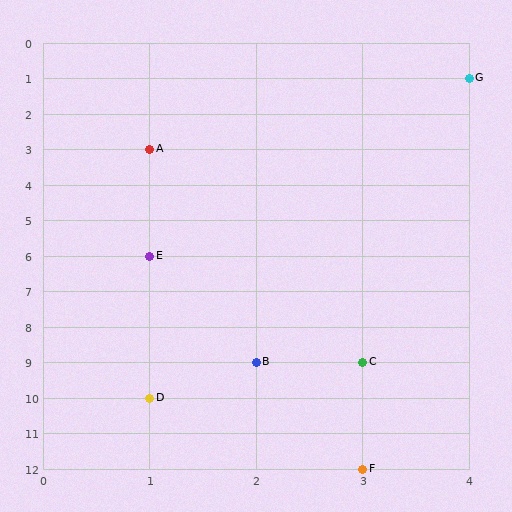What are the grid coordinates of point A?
Point A is at grid coordinates (1, 3).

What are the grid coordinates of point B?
Point B is at grid coordinates (2, 9).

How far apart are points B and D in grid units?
Points B and D are 1 column and 1 row apart (about 1.4 grid units diagonally).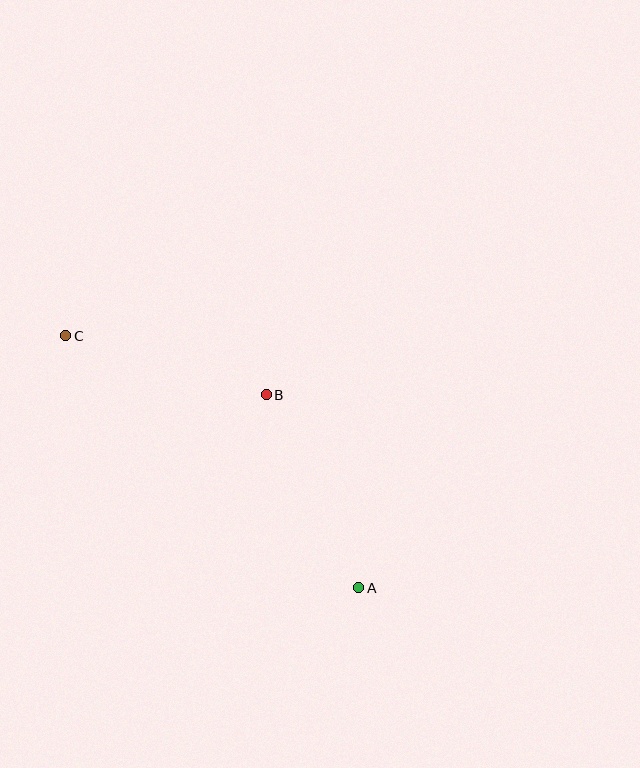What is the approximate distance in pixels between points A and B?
The distance between A and B is approximately 214 pixels.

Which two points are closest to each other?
Points B and C are closest to each other.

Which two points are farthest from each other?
Points A and C are farthest from each other.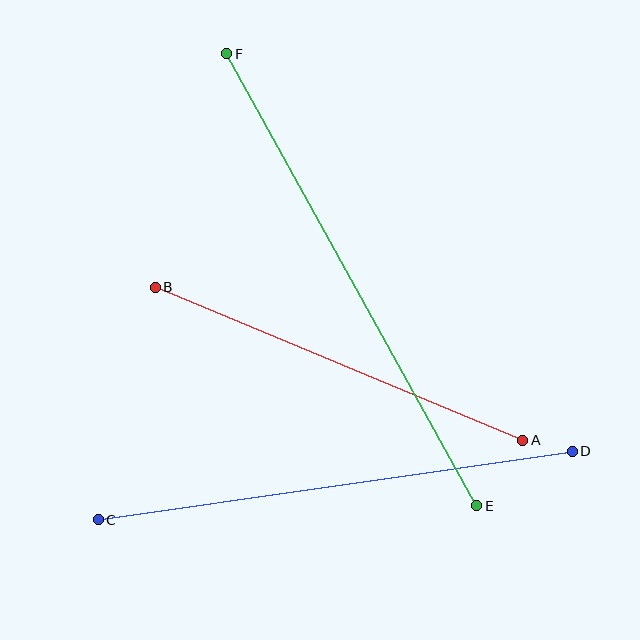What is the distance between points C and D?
The distance is approximately 479 pixels.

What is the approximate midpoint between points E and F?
The midpoint is at approximately (352, 280) pixels.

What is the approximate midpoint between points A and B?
The midpoint is at approximately (339, 364) pixels.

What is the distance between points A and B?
The distance is approximately 398 pixels.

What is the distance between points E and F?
The distance is approximately 516 pixels.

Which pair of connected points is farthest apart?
Points E and F are farthest apart.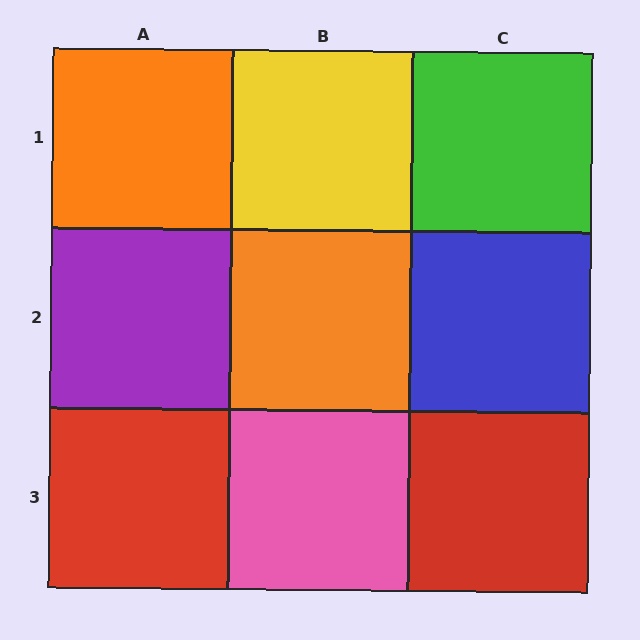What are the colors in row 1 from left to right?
Orange, yellow, green.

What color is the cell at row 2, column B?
Orange.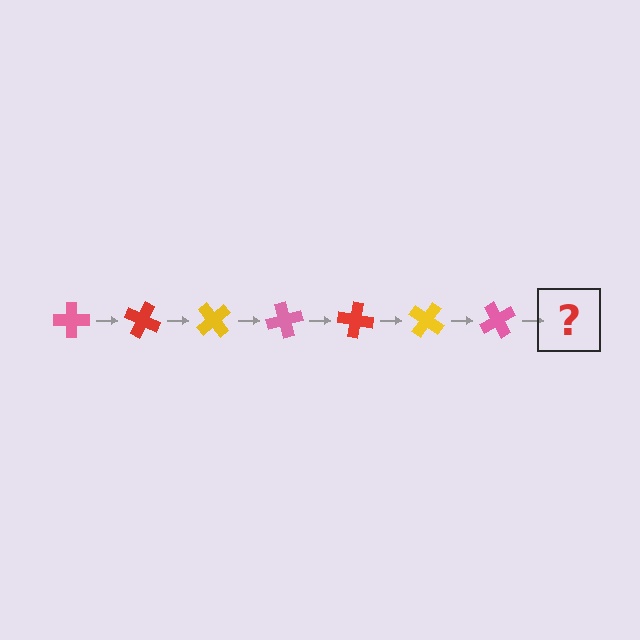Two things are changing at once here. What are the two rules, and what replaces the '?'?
The two rules are that it rotates 25 degrees each step and the color cycles through pink, red, and yellow. The '?' should be a red cross, rotated 175 degrees from the start.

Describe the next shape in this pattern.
It should be a red cross, rotated 175 degrees from the start.